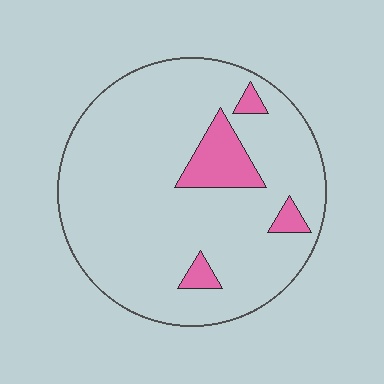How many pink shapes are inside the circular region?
4.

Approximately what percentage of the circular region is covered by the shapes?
Approximately 10%.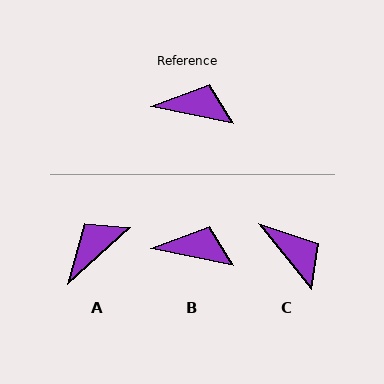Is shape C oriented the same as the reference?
No, it is off by about 40 degrees.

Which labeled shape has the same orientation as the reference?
B.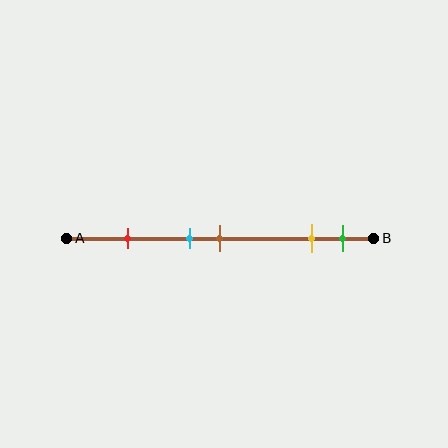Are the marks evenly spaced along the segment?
No, the marks are not evenly spaced.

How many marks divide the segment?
There are 5 marks dividing the segment.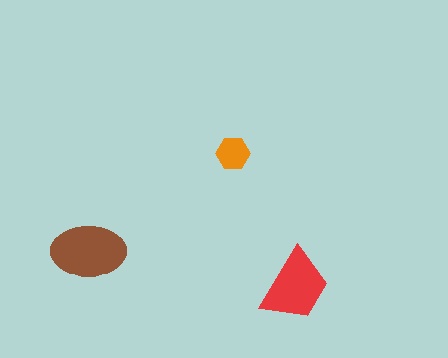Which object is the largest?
The brown ellipse.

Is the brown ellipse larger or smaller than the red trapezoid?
Larger.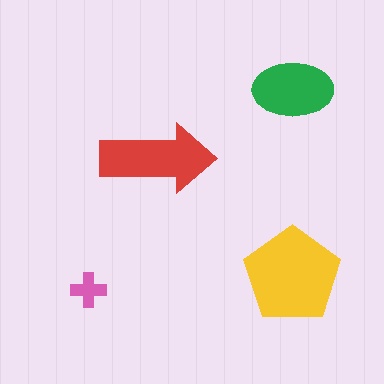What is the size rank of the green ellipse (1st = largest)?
3rd.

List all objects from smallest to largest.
The pink cross, the green ellipse, the red arrow, the yellow pentagon.